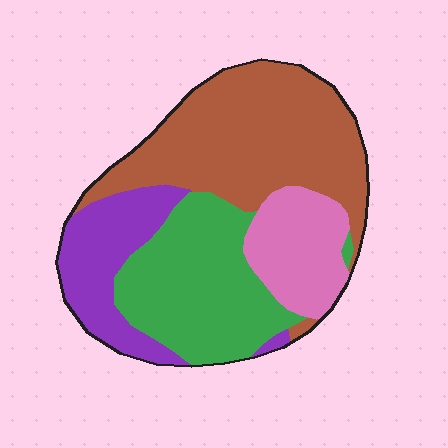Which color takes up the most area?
Brown, at roughly 40%.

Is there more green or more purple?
Green.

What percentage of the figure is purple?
Purple covers around 20% of the figure.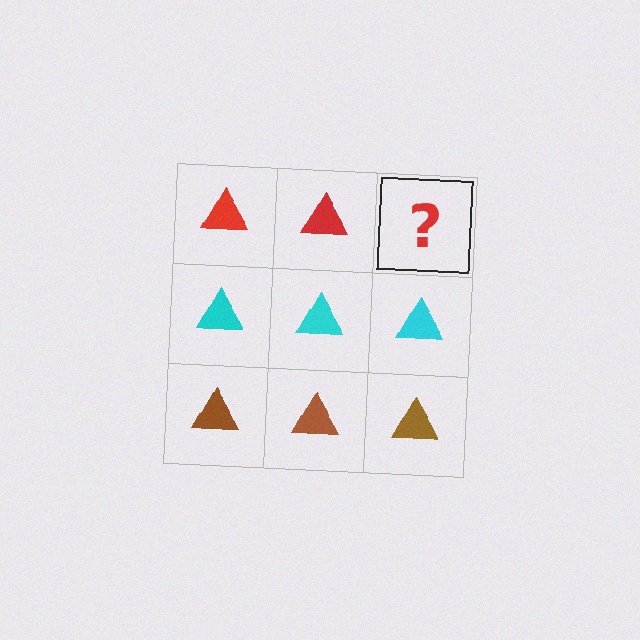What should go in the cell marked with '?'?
The missing cell should contain a red triangle.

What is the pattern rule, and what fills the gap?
The rule is that each row has a consistent color. The gap should be filled with a red triangle.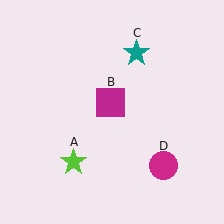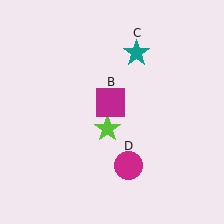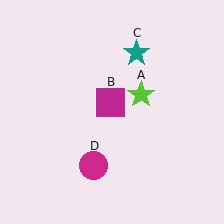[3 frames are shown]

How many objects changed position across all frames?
2 objects changed position: lime star (object A), magenta circle (object D).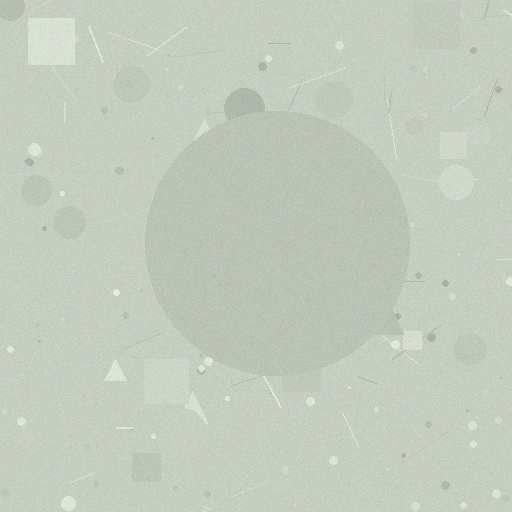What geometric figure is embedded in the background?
A circle is embedded in the background.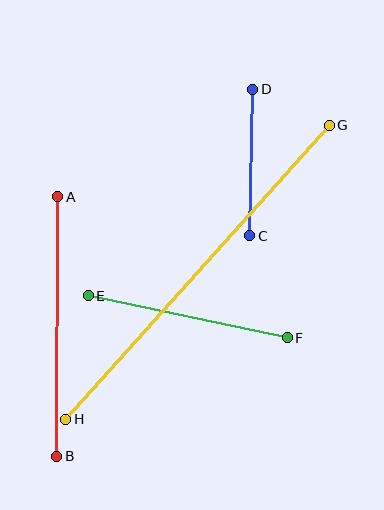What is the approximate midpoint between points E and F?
The midpoint is at approximately (188, 317) pixels.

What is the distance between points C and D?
The distance is approximately 146 pixels.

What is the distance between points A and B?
The distance is approximately 260 pixels.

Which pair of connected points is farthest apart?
Points G and H are farthest apart.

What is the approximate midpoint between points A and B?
The midpoint is at approximately (57, 327) pixels.